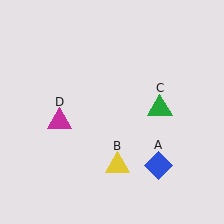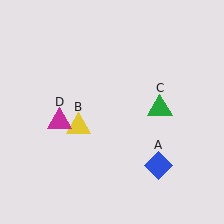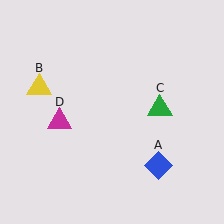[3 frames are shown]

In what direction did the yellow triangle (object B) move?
The yellow triangle (object B) moved up and to the left.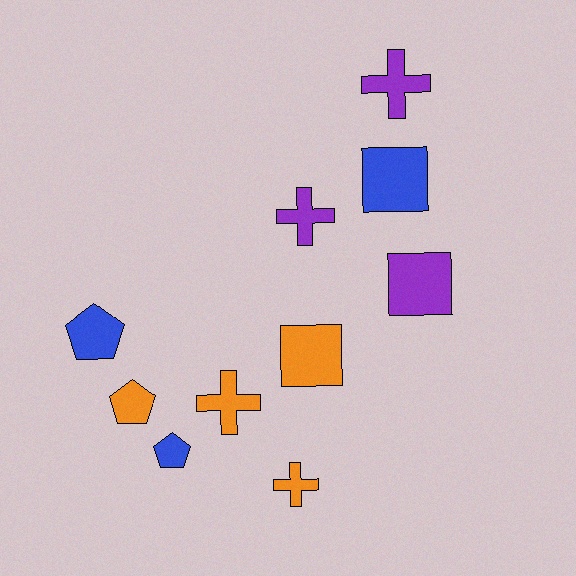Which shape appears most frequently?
Cross, with 4 objects.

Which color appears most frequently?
Orange, with 4 objects.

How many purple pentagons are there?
There are no purple pentagons.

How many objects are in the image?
There are 10 objects.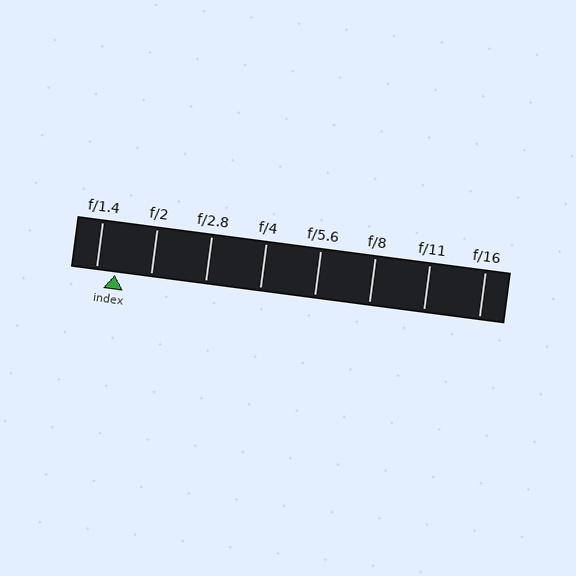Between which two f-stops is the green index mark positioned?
The index mark is between f/1.4 and f/2.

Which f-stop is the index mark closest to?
The index mark is closest to f/1.4.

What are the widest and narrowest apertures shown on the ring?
The widest aperture shown is f/1.4 and the narrowest is f/16.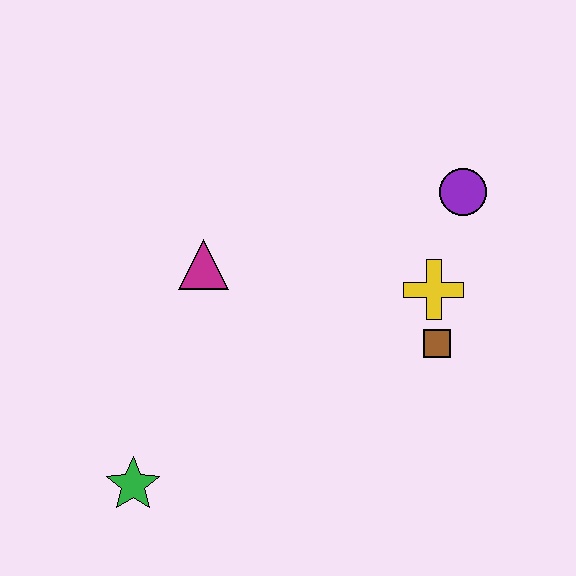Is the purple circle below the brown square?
No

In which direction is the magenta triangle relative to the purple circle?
The magenta triangle is to the left of the purple circle.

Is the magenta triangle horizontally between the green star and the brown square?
Yes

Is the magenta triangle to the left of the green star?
No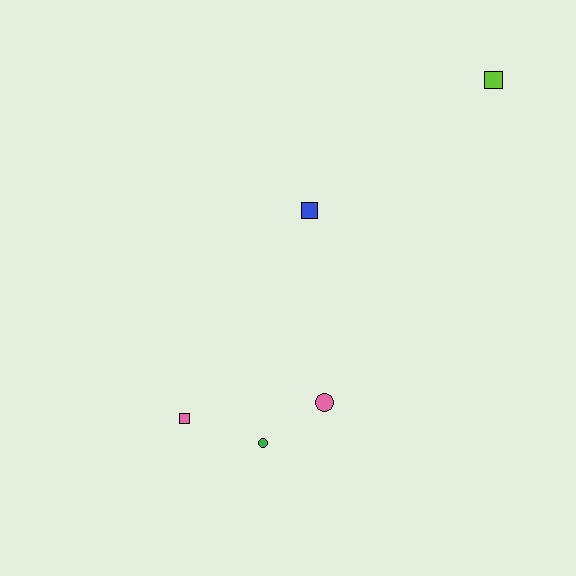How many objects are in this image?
There are 5 objects.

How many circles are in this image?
There are 2 circles.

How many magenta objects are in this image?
There are no magenta objects.